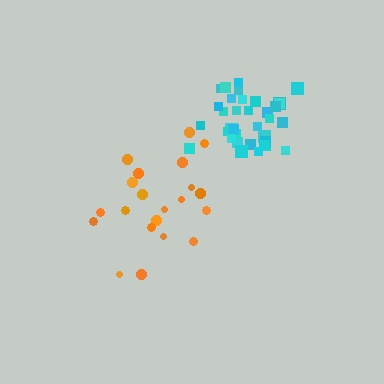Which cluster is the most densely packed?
Cyan.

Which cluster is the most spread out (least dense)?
Orange.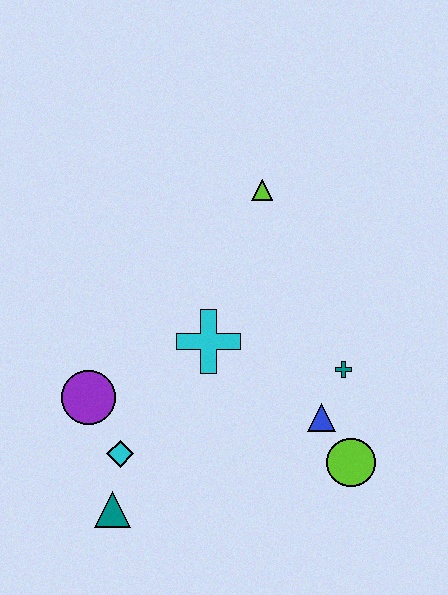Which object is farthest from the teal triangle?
The lime triangle is farthest from the teal triangle.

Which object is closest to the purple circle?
The cyan diamond is closest to the purple circle.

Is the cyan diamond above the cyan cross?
No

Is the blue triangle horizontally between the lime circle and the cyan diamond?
Yes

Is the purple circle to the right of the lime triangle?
No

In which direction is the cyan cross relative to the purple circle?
The cyan cross is to the right of the purple circle.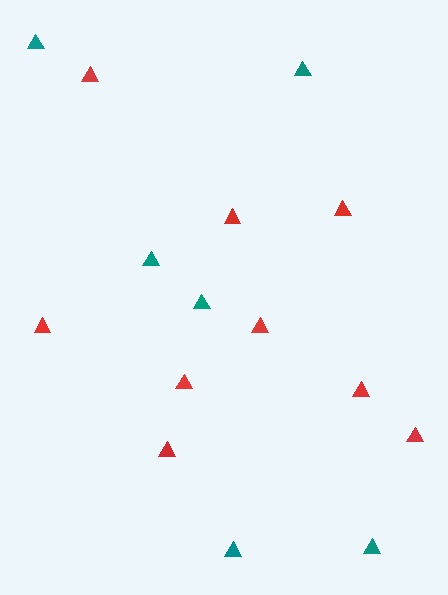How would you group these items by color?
There are 2 groups: one group of teal triangles (6) and one group of red triangles (9).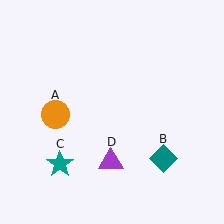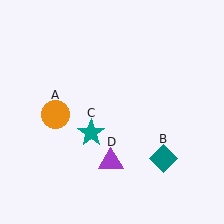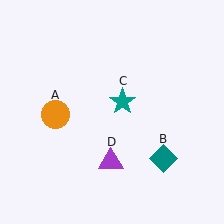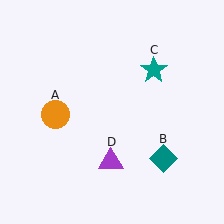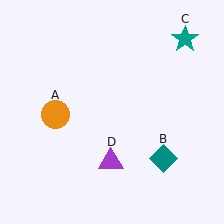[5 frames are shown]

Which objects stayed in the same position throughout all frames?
Orange circle (object A) and teal diamond (object B) and purple triangle (object D) remained stationary.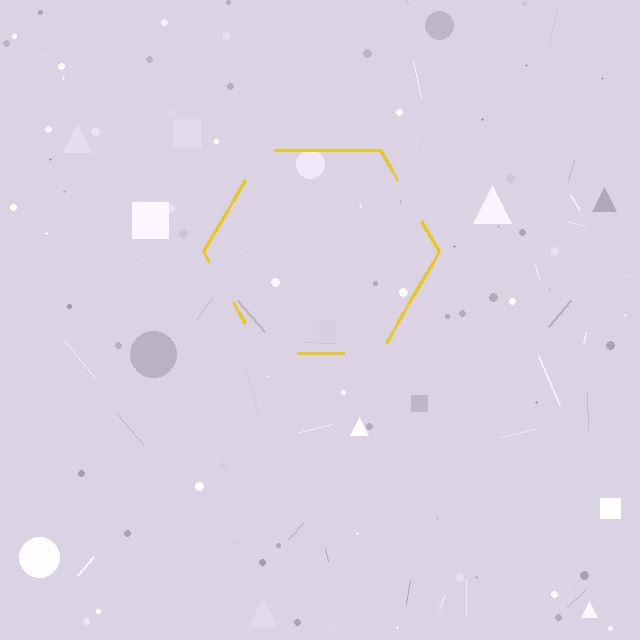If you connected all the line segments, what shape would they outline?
They would outline a hexagon.